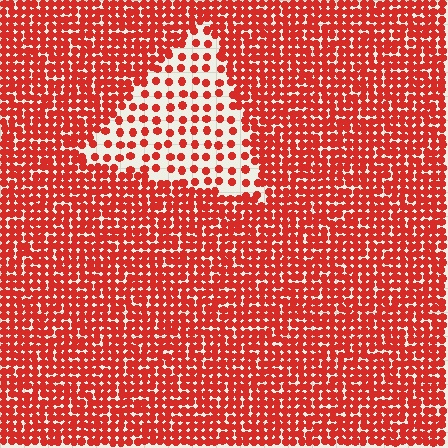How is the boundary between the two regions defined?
The boundary is defined by a change in element density (approximately 2.6x ratio). All elements are the same color, size, and shape.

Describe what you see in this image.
The image contains small red elements arranged at two different densities. A triangle-shaped region is visible where the elements are less densely packed than the surrounding area.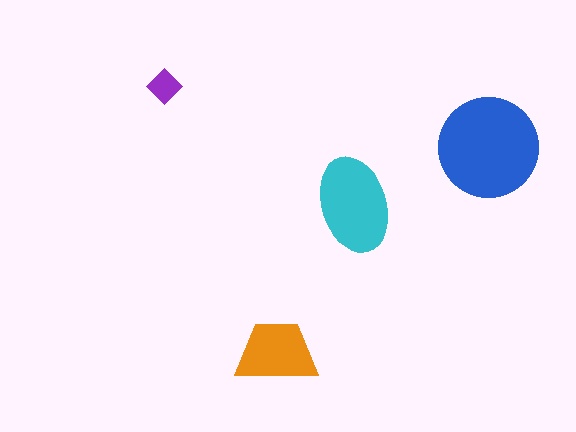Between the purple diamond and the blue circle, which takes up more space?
The blue circle.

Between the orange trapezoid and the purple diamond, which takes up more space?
The orange trapezoid.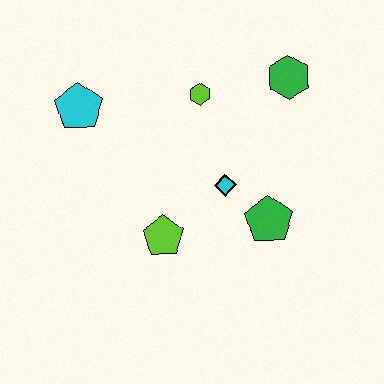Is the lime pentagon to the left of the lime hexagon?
Yes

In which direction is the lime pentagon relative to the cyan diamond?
The lime pentagon is to the left of the cyan diamond.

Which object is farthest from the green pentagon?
The cyan pentagon is farthest from the green pentagon.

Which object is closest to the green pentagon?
The cyan diamond is closest to the green pentagon.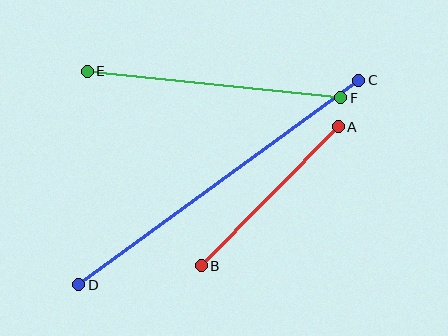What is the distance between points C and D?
The distance is approximately 347 pixels.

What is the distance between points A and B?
The distance is approximately 195 pixels.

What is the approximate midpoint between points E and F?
The midpoint is at approximately (214, 85) pixels.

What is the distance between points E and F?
The distance is approximately 255 pixels.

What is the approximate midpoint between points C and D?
The midpoint is at approximately (219, 182) pixels.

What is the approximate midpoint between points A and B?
The midpoint is at approximately (270, 196) pixels.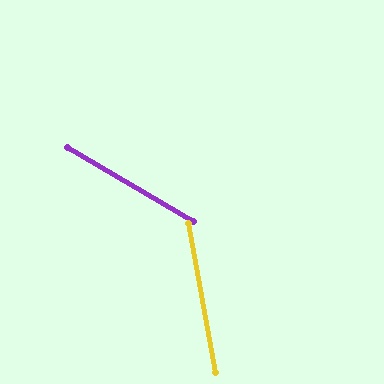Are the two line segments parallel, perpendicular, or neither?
Neither parallel nor perpendicular — they differ by about 49°.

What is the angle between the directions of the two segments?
Approximately 49 degrees.